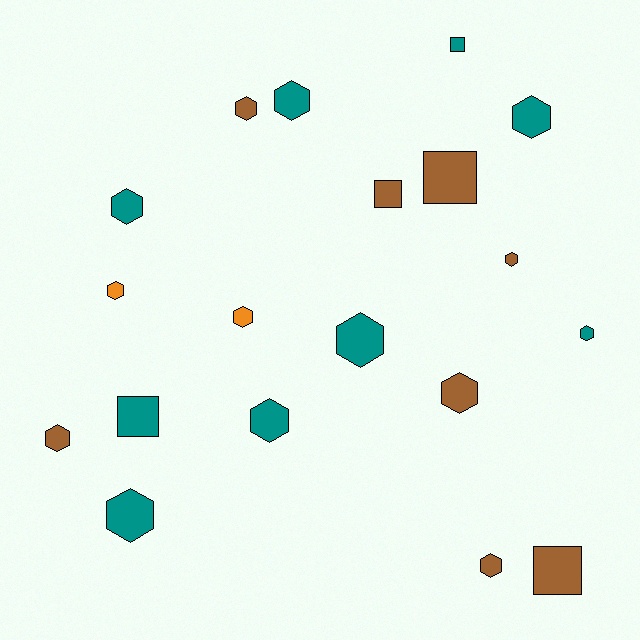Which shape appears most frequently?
Hexagon, with 14 objects.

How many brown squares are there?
There are 3 brown squares.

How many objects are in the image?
There are 19 objects.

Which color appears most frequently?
Teal, with 9 objects.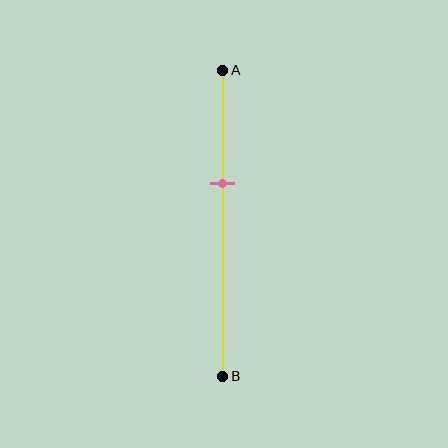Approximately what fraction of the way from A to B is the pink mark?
The pink mark is approximately 35% of the way from A to B.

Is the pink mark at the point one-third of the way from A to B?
No, the mark is at about 35% from A, not at the 33% one-third point.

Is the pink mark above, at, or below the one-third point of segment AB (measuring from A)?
The pink mark is below the one-third point of segment AB.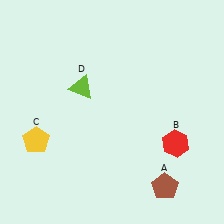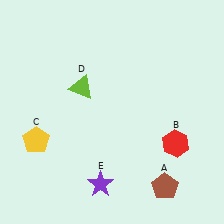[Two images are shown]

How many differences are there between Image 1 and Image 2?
There is 1 difference between the two images.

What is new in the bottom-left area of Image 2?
A purple star (E) was added in the bottom-left area of Image 2.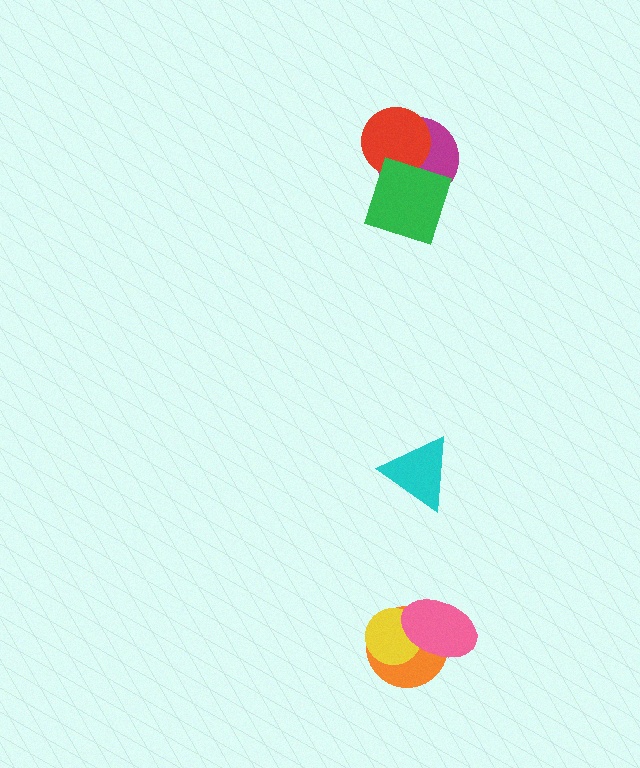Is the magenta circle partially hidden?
Yes, it is partially covered by another shape.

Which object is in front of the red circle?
The green diamond is in front of the red circle.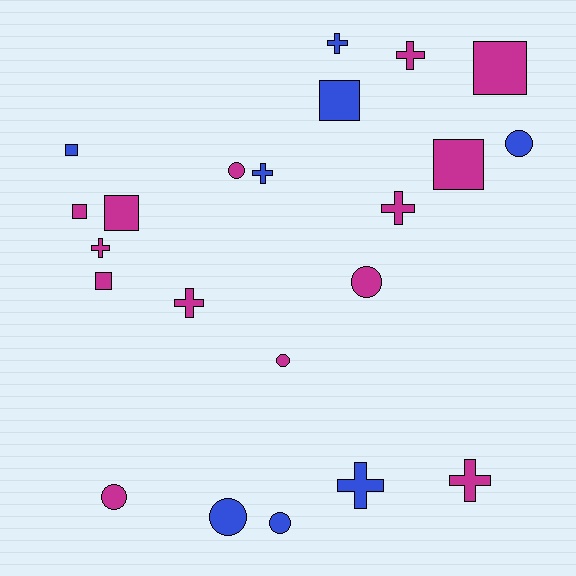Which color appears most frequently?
Magenta, with 14 objects.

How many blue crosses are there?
There are 3 blue crosses.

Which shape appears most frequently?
Cross, with 8 objects.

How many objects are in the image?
There are 22 objects.